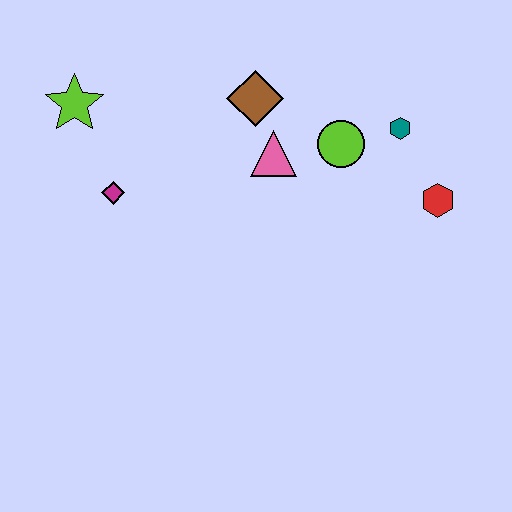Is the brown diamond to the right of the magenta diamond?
Yes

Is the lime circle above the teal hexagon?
No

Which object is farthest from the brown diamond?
The red hexagon is farthest from the brown diamond.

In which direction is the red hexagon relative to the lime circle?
The red hexagon is to the right of the lime circle.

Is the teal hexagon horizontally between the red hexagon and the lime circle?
Yes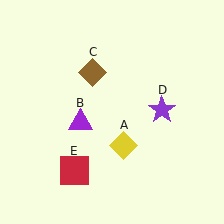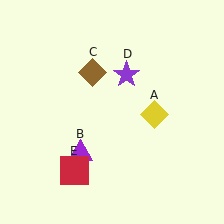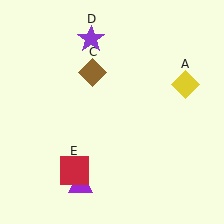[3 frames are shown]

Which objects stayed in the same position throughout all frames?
Brown diamond (object C) and red square (object E) remained stationary.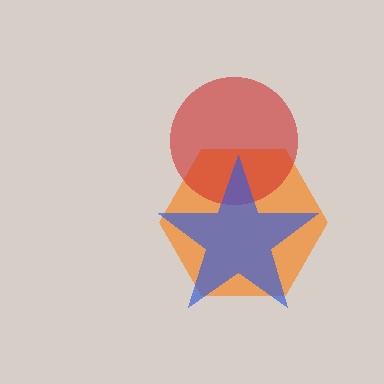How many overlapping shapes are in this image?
There are 3 overlapping shapes in the image.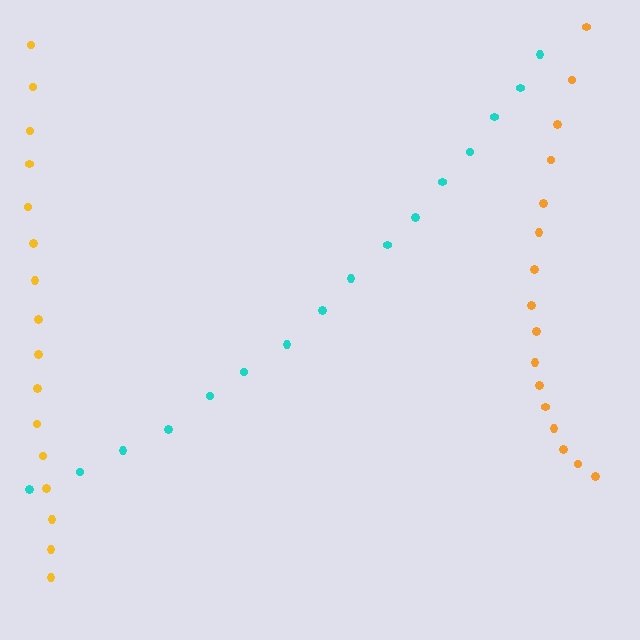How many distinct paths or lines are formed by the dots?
There are 3 distinct paths.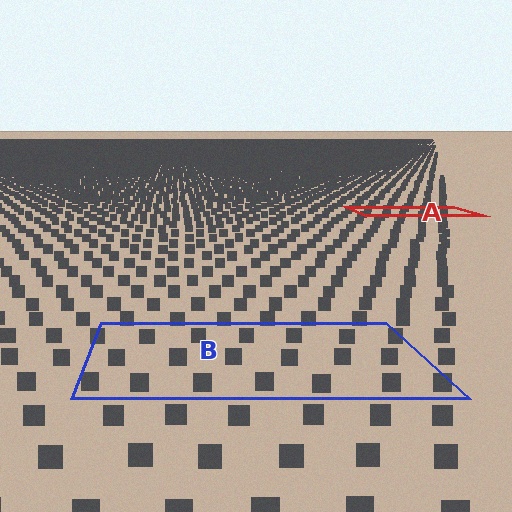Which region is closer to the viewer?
Region B is closer. The texture elements there are larger and more spread out.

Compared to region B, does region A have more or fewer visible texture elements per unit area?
Region A has more texture elements per unit area — they are packed more densely because it is farther away.